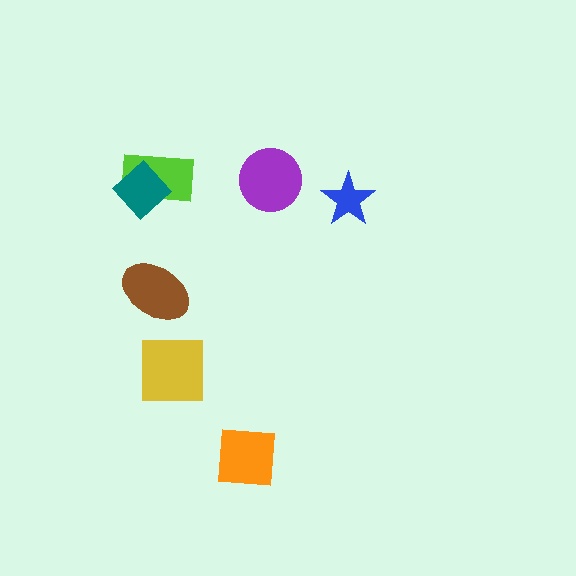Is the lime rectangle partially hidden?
Yes, it is partially covered by another shape.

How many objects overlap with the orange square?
0 objects overlap with the orange square.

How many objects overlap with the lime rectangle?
1 object overlaps with the lime rectangle.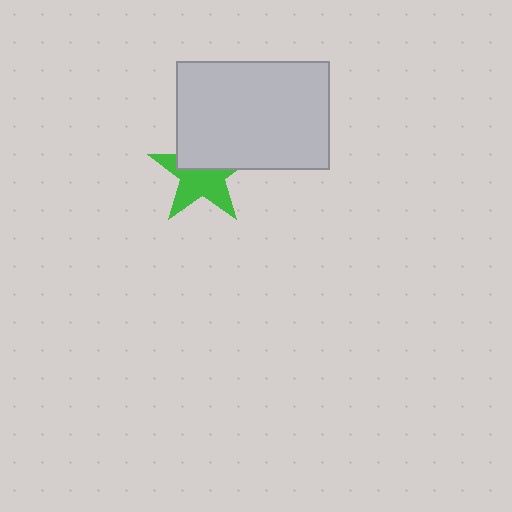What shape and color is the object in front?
The object in front is a light gray rectangle.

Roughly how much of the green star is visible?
About half of it is visible (roughly 57%).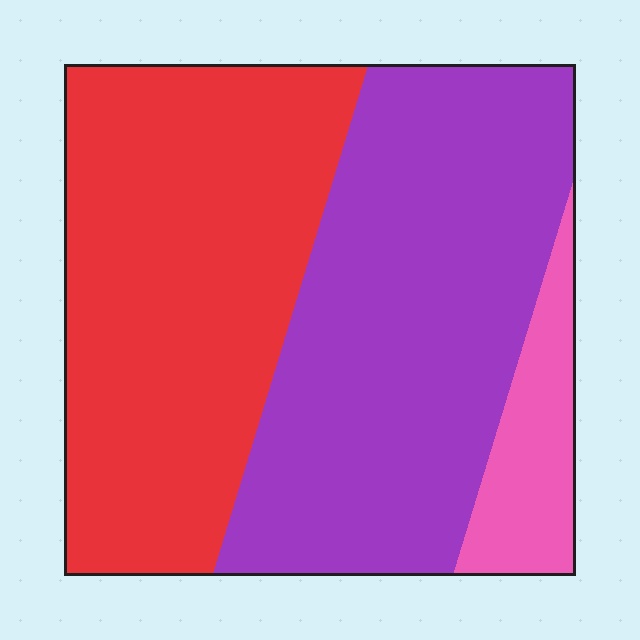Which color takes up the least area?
Pink, at roughly 10%.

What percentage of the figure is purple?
Purple covers 46% of the figure.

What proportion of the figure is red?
Red covers about 45% of the figure.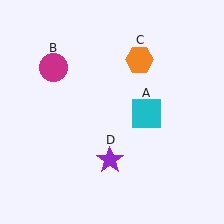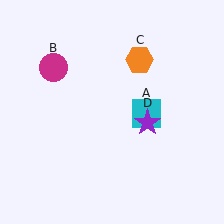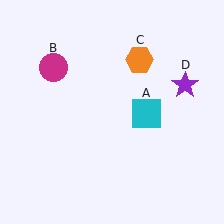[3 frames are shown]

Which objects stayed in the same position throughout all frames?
Cyan square (object A) and magenta circle (object B) and orange hexagon (object C) remained stationary.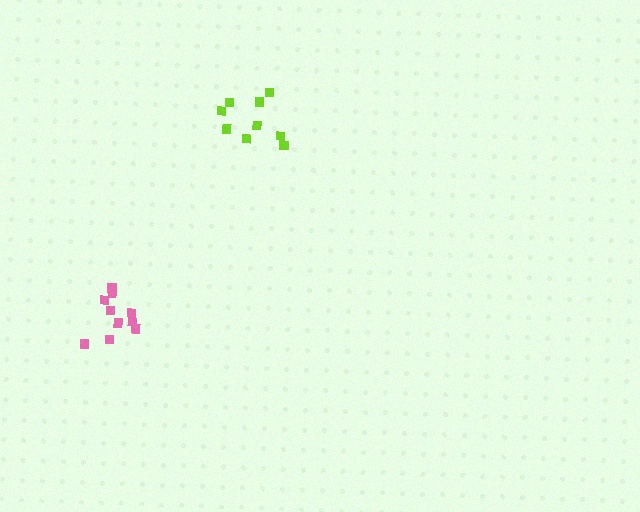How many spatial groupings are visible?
There are 2 spatial groupings.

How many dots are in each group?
Group 1: 9 dots, Group 2: 10 dots (19 total).